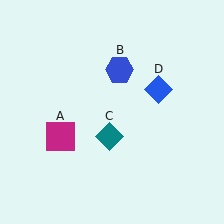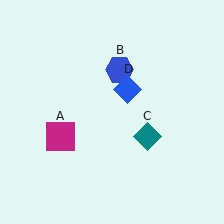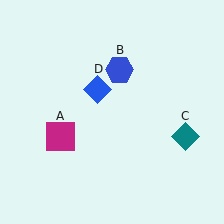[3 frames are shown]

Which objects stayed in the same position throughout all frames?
Magenta square (object A) and blue hexagon (object B) remained stationary.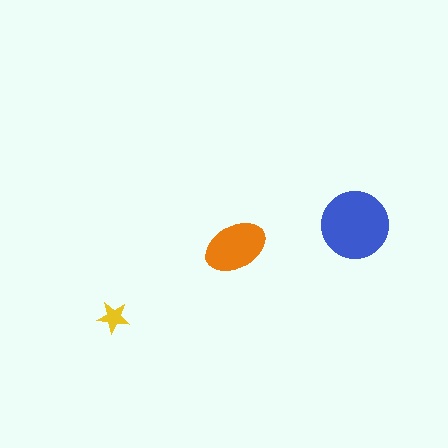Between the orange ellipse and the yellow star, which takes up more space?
The orange ellipse.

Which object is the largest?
The blue circle.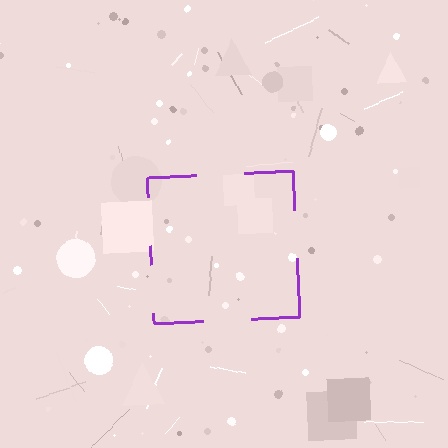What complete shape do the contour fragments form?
The contour fragments form a square.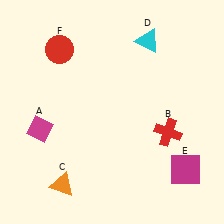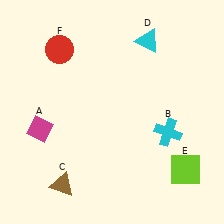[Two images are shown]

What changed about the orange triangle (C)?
In Image 1, C is orange. In Image 2, it changed to brown.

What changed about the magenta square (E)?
In Image 1, E is magenta. In Image 2, it changed to lime.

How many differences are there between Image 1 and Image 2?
There are 3 differences between the two images.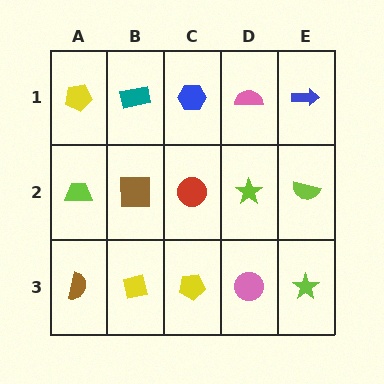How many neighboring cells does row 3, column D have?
3.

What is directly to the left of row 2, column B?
A lime trapezoid.